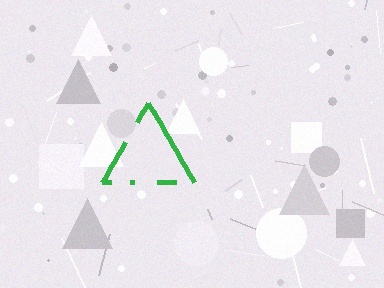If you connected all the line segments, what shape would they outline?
They would outline a triangle.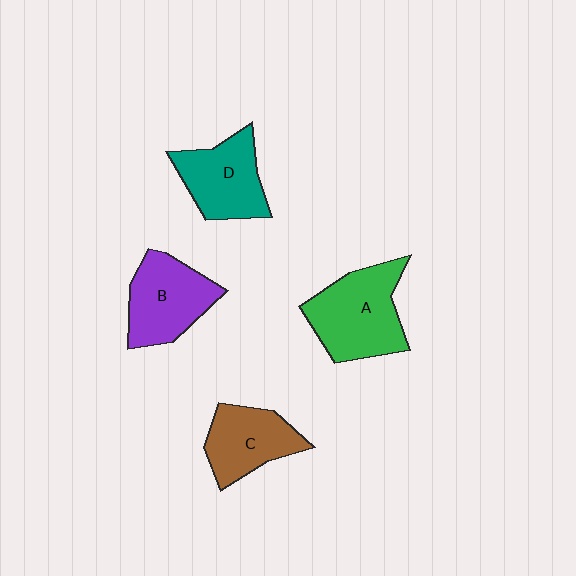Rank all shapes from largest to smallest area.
From largest to smallest: A (green), B (purple), D (teal), C (brown).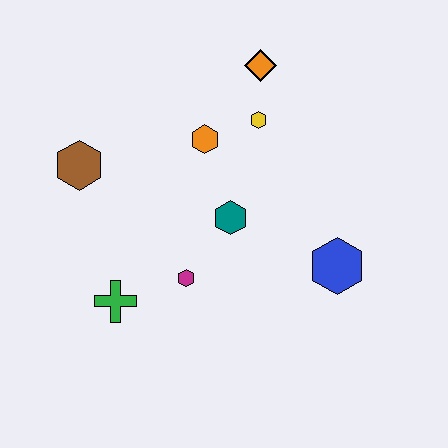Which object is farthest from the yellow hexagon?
The green cross is farthest from the yellow hexagon.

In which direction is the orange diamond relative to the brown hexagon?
The orange diamond is to the right of the brown hexagon.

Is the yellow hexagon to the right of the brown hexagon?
Yes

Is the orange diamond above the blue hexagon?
Yes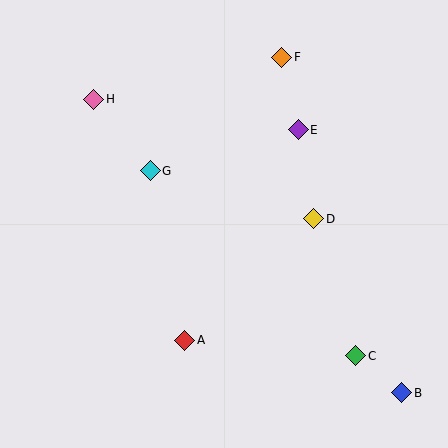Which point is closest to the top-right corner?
Point F is closest to the top-right corner.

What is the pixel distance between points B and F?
The distance between B and F is 356 pixels.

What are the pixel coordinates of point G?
Point G is at (150, 171).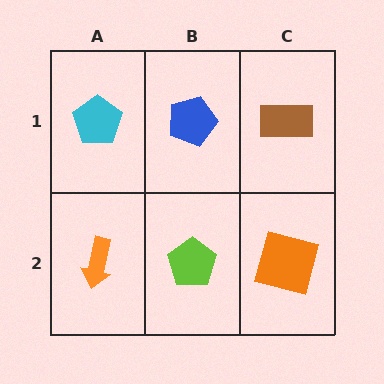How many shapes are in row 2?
3 shapes.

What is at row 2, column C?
An orange square.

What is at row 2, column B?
A lime pentagon.